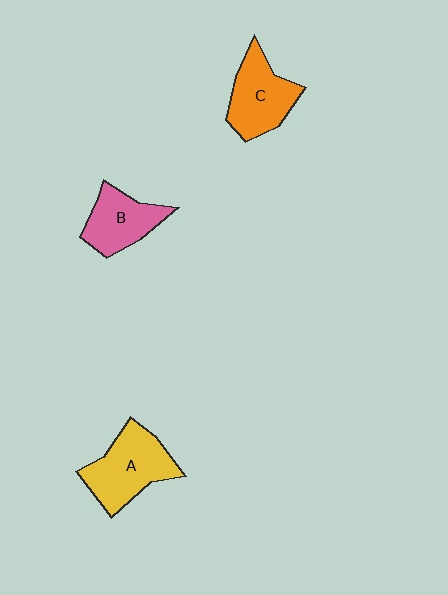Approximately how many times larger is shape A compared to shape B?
Approximately 1.3 times.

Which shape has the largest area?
Shape A (yellow).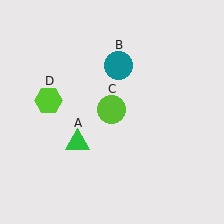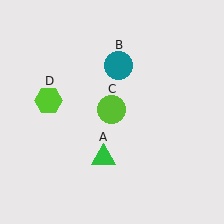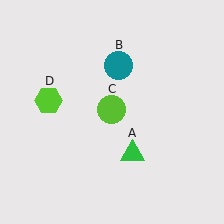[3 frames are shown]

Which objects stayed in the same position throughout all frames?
Teal circle (object B) and lime circle (object C) and lime hexagon (object D) remained stationary.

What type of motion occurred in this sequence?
The green triangle (object A) rotated counterclockwise around the center of the scene.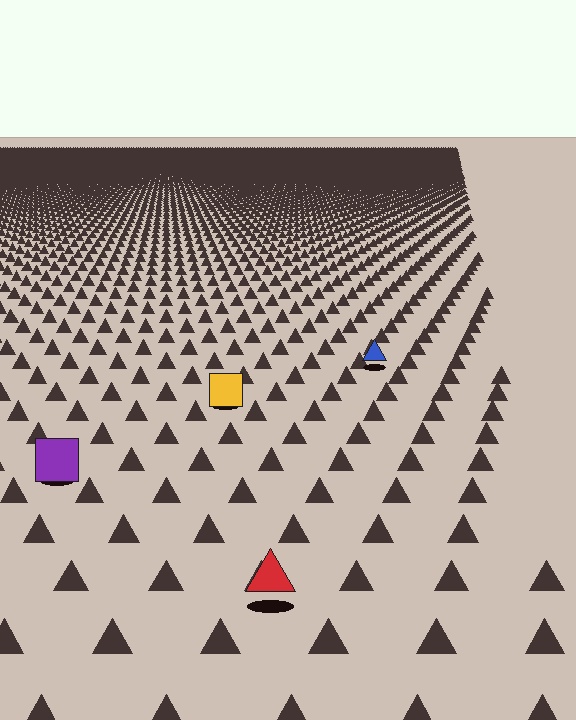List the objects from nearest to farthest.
From nearest to farthest: the red triangle, the purple square, the yellow square, the blue triangle.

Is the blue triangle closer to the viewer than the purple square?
No. The purple square is closer — you can tell from the texture gradient: the ground texture is coarser near it.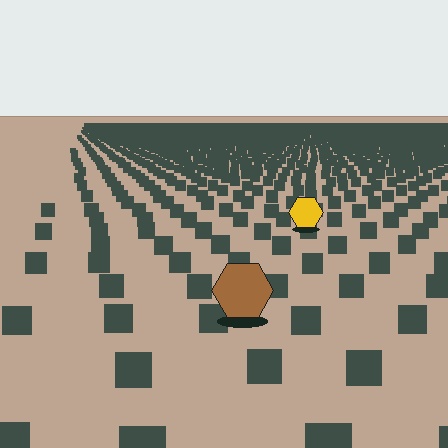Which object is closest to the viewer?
The brown hexagon is closest. The texture marks near it are larger and more spread out.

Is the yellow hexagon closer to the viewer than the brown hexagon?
No. The brown hexagon is closer — you can tell from the texture gradient: the ground texture is coarser near it.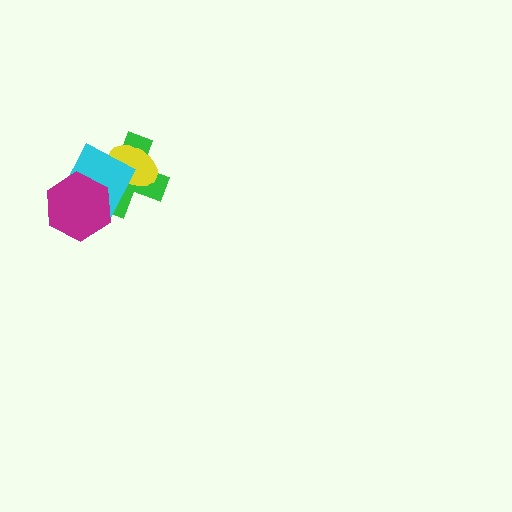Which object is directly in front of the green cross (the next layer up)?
The yellow ellipse is directly in front of the green cross.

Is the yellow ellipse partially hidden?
Yes, it is partially covered by another shape.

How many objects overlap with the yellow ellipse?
2 objects overlap with the yellow ellipse.